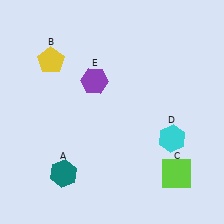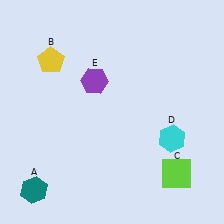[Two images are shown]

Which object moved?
The teal hexagon (A) moved left.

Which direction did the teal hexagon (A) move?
The teal hexagon (A) moved left.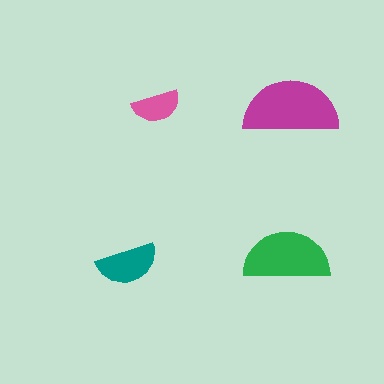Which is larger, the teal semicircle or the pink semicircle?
The teal one.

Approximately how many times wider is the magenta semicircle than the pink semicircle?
About 2 times wider.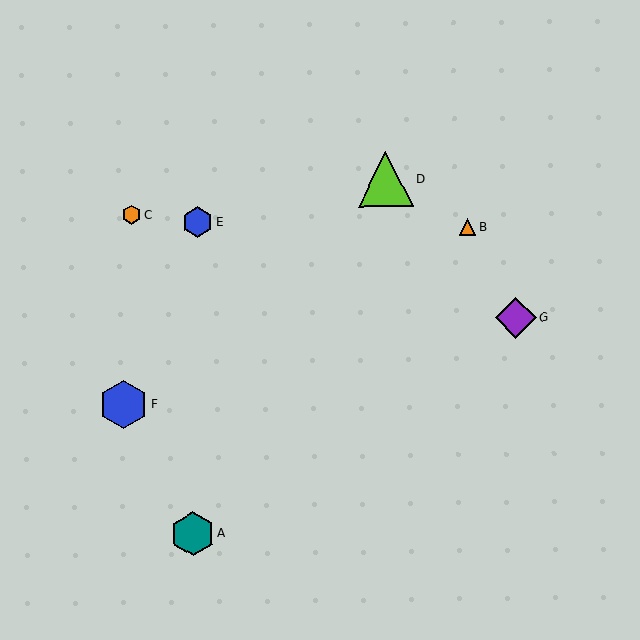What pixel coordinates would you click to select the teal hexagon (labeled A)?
Click at (193, 534) to select the teal hexagon A.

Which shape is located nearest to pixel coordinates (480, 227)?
The orange triangle (labeled B) at (467, 227) is nearest to that location.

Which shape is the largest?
The lime triangle (labeled D) is the largest.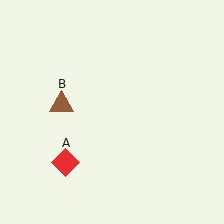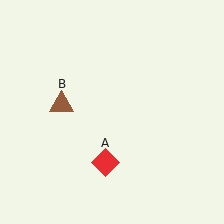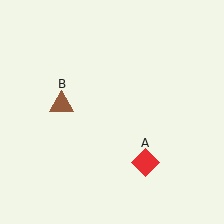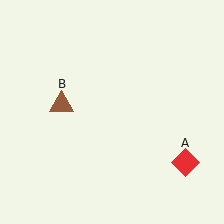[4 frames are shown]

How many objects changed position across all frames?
1 object changed position: red diamond (object A).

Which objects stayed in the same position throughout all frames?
Brown triangle (object B) remained stationary.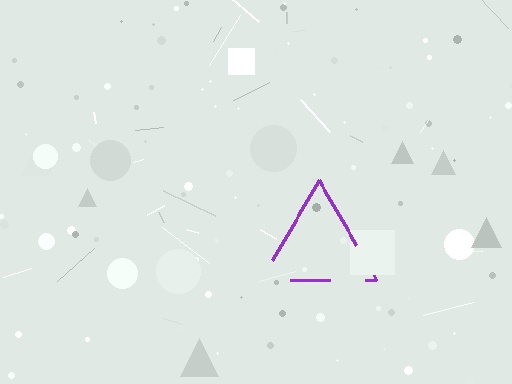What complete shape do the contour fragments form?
The contour fragments form a triangle.